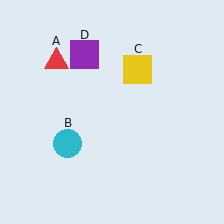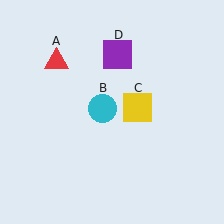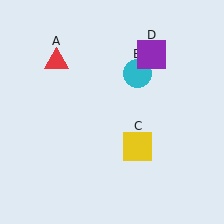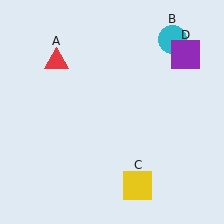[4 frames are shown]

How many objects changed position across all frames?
3 objects changed position: cyan circle (object B), yellow square (object C), purple square (object D).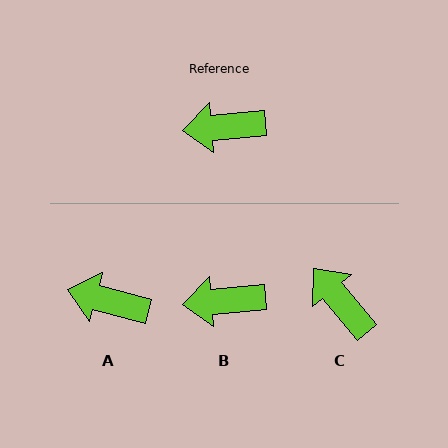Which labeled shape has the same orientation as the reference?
B.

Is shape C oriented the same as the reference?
No, it is off by about 55 degrees.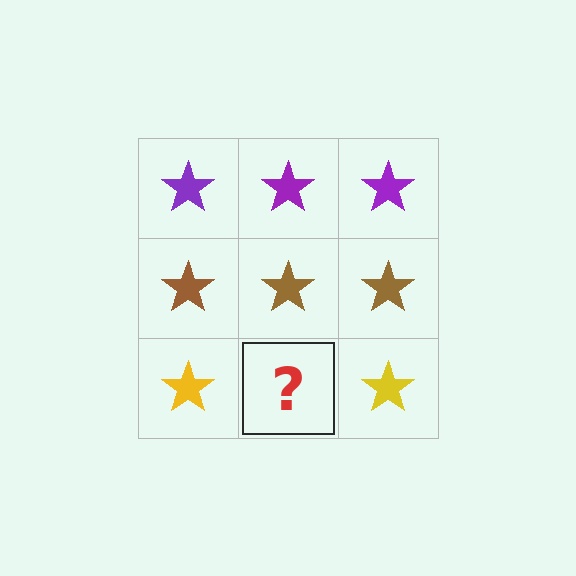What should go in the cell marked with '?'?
The missing cell should contain a yellow star.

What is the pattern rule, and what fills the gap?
The rule is that each row has a consistent color. The gap should be filled with a yellow star.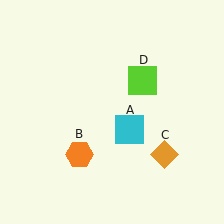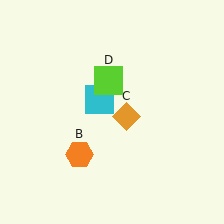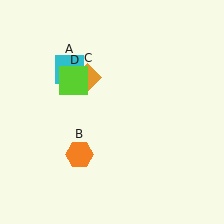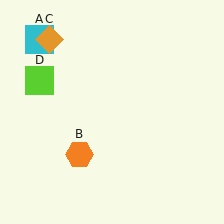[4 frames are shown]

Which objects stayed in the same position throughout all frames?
Orange hexagon (object B) remained stationary.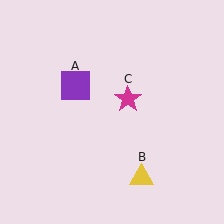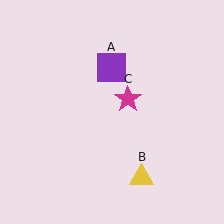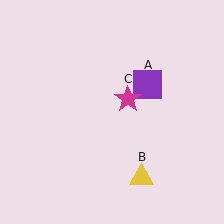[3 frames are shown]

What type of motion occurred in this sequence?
The purple square (object A) rotated clockwise around the center of the scene.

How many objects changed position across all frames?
1 object changed position: purple square (object A).